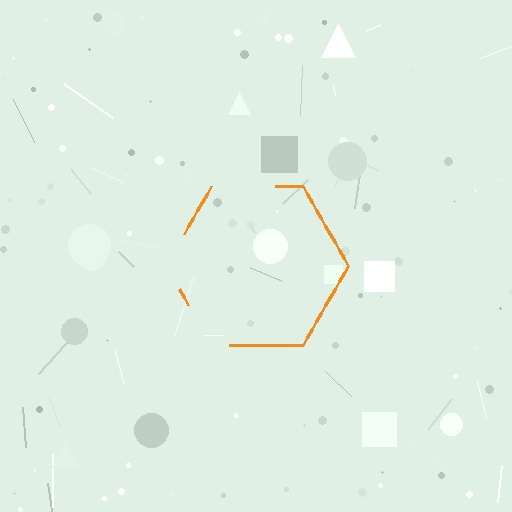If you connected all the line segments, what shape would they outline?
They would outline a hexagon.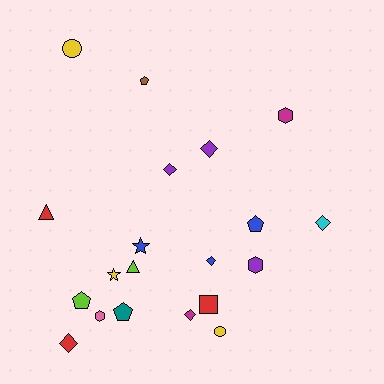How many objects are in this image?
There are 20 objects.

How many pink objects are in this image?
There is 1 pink object.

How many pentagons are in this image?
There are 4 pentagons.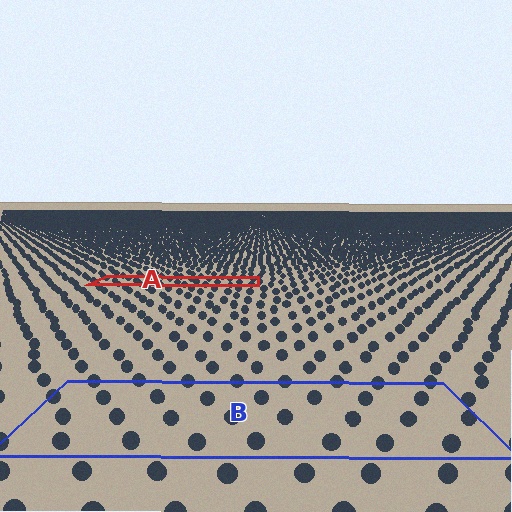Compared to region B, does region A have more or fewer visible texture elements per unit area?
Region A has more texture elements per unit area — they are packed more densely because it is farther away.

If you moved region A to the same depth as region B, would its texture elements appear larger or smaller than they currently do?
They would appear larger. At a closer depth, the same texture elements are projected at a bigger on-screen size.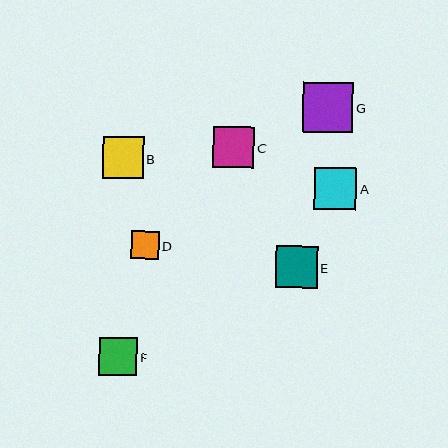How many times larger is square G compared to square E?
Square G is approximately 1.2 times the size of square E.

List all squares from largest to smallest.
From largest to smallest: G, A, E, C, B, F, D.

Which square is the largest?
Square G is the largest with a size of approximately 50 pixels.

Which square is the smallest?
Square D is the smallest with a size of approximately 28 pixels.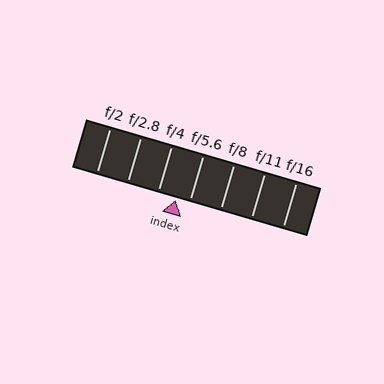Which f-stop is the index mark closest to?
The index mark is closest to f/5.6.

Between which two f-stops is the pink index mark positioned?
The index mark is between f/4 and f/5.6.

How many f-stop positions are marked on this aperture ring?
There are 7 f-stop positions marked.